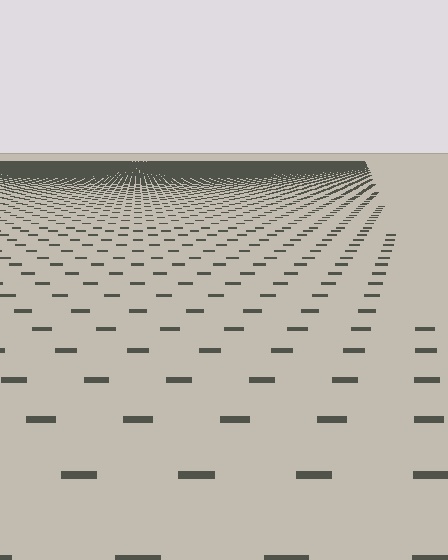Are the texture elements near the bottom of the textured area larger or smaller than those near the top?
Larger. Near the bottom, elements are closer to the viewer and appear at a bigger on-screen size.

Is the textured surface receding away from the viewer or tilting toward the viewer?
The surface is receding away from the viewer. Texture elements get smaller and denser toward the top.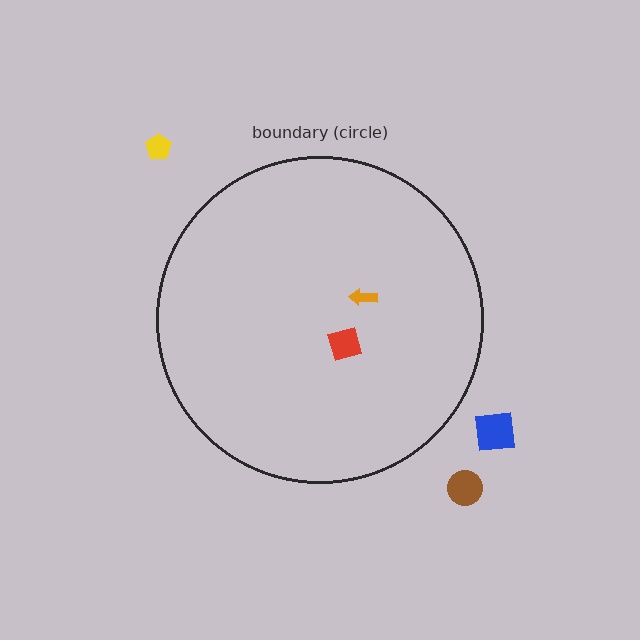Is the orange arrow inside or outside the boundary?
Inside.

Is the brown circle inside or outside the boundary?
Outside.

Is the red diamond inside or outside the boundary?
Inside.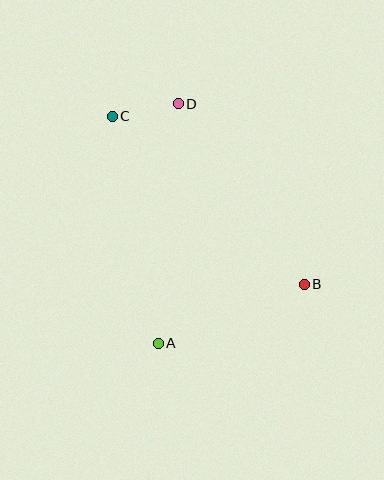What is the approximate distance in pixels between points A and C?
The distance between A and C is approximately 231 pixels.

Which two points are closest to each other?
Points C and D are closest to each other.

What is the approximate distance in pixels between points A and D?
The distance between A and D is approximately 240 pixels.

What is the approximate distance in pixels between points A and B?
The distance between A and B is approximately 157 pixels.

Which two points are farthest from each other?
Points B and C are farthest from each other.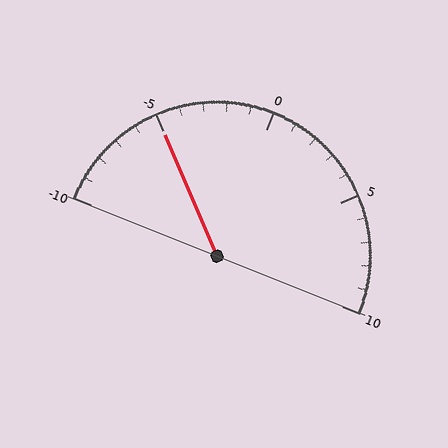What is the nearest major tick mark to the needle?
The nearest major tick mark is -5.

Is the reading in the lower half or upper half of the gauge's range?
The reading is in the lower half of the range (-10 to 10).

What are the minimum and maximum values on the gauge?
The gauge ranges from -10 to 10.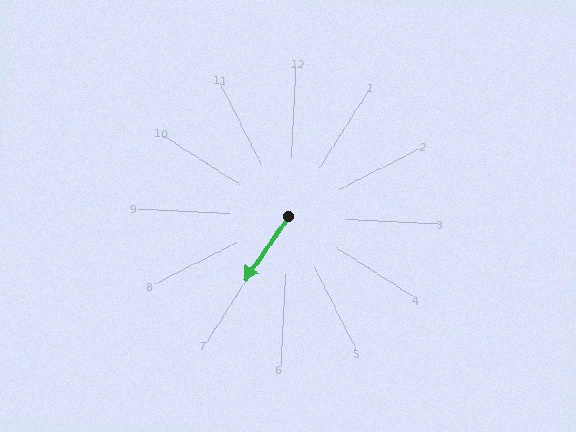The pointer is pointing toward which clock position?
Roughly 7 o'clock.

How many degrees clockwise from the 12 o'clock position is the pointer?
Approximately 212 degrees.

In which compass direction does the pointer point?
Southwest.